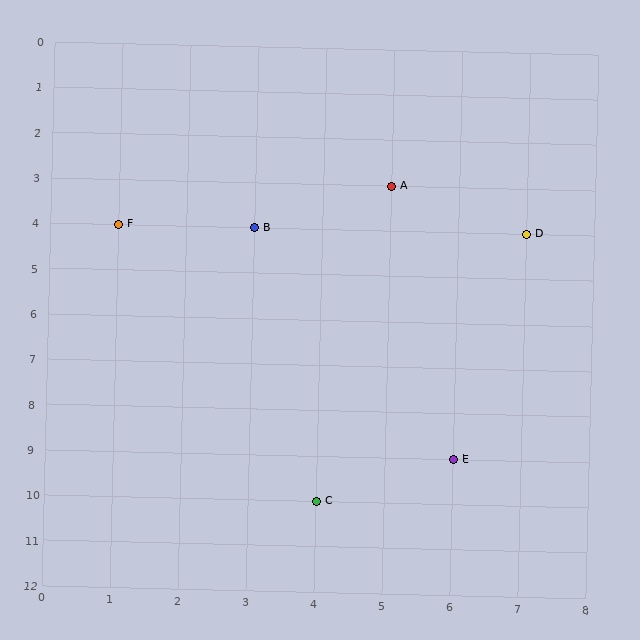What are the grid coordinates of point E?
Point E is at grid coordinates (6, 9).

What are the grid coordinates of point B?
Point B is at grid coordinates (3, 4).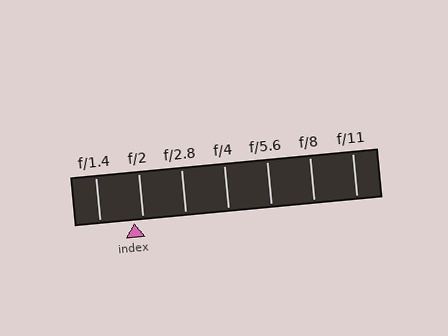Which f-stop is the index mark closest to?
The index mark is closest to f/2.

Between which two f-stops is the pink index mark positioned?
The index mark is between f/1.4 and f/2.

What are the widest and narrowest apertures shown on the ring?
The widest aperture shown is f/1.4 and the narrowest is f/11.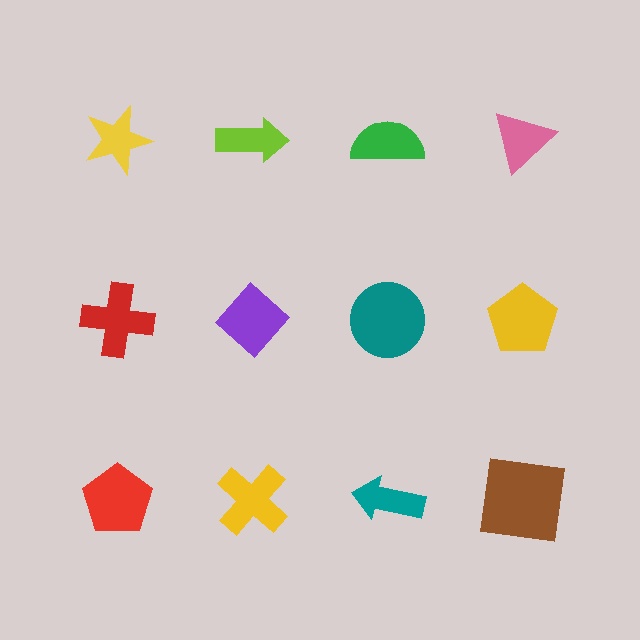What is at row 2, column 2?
A purple diamond.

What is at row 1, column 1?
A yellow star.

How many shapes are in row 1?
4 shapes.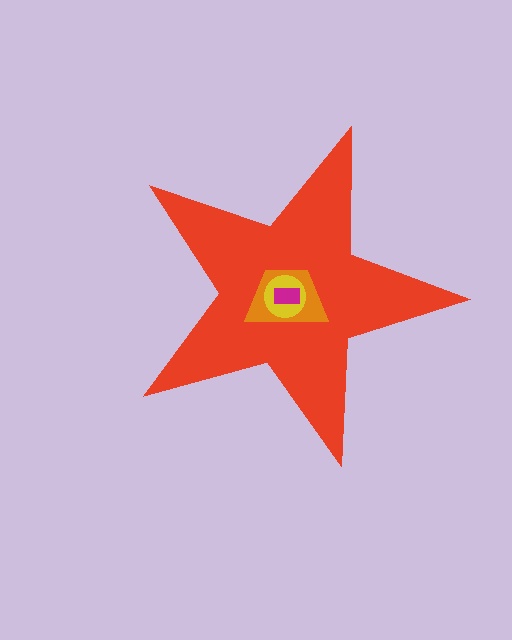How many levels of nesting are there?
4.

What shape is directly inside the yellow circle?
The magenta rectangle.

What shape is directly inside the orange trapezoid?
The yellow circle.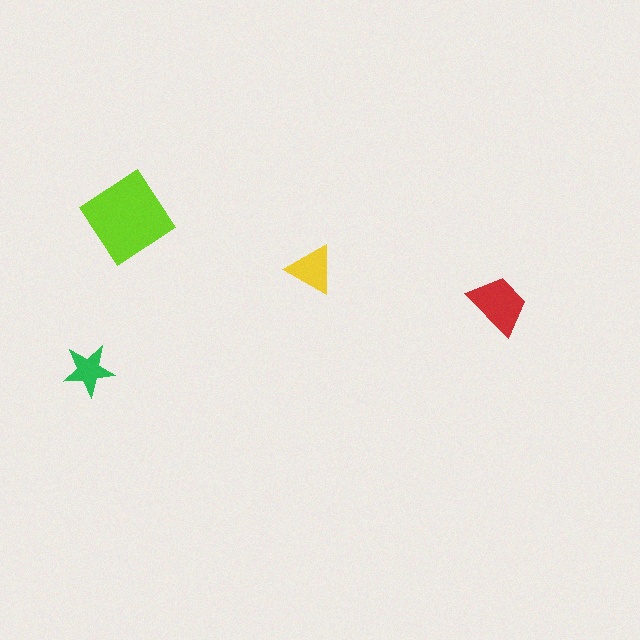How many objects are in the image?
There are 4 objects in the image.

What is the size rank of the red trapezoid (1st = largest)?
2nd.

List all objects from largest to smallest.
The lime diamond, the red trapezoid, the yellow triangle, the green star.